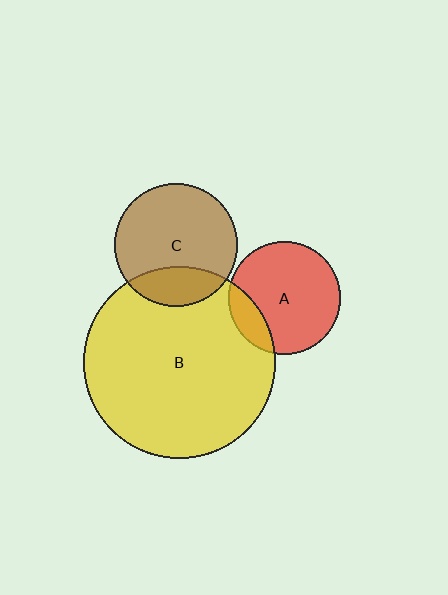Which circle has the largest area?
Circle B (yellow).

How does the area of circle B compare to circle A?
Approximately 2.9 times.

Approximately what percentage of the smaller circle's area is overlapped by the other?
Approximately 25%.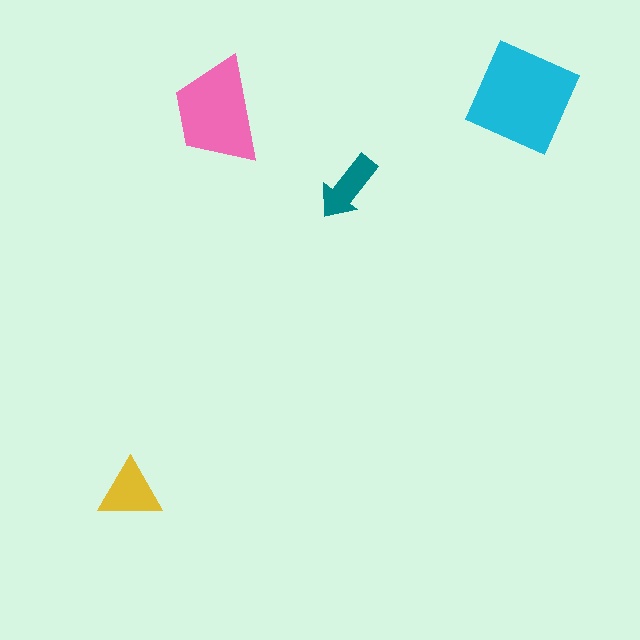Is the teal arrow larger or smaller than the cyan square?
Smaller.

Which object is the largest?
The cyan square.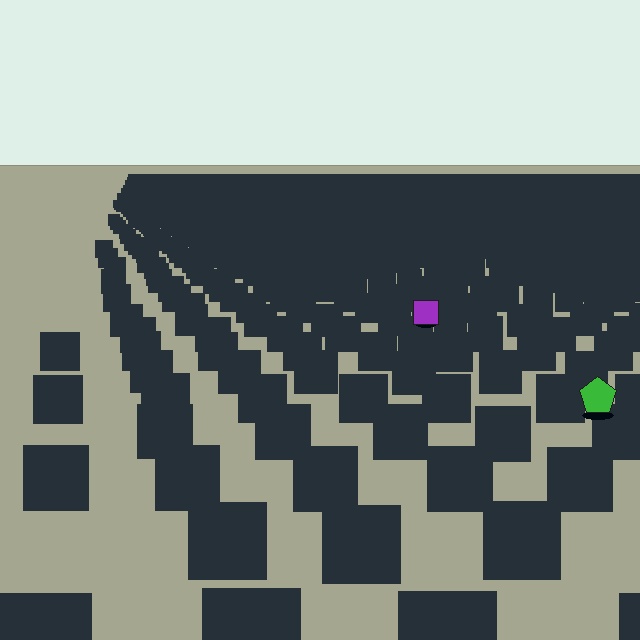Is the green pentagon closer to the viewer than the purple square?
Yes. The green pentagon is closer — you can tell from the texture gradient: the ground texture is coarser near it.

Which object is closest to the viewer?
The green pentagon is closest. The texture marks near it are larger and more spread out.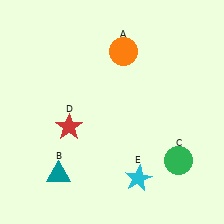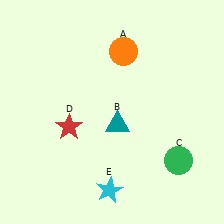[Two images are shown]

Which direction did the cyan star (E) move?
The cyan star (E) moved left.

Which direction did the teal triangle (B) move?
The teal triangle (B) moved right.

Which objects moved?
The objects that moved are: the teal triangle (B), the cyan star (E).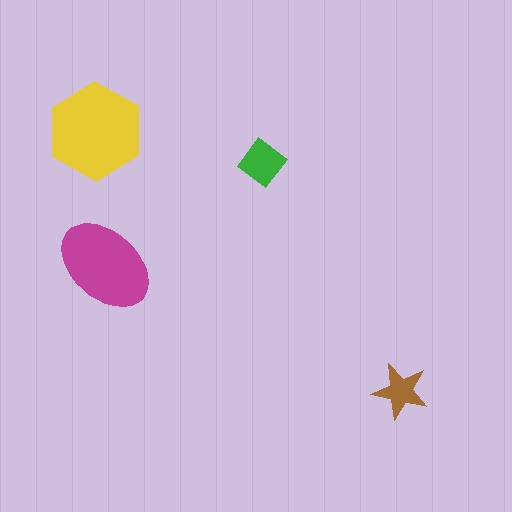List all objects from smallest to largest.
The brown star, the green diamond, the magenta ellipse, the yellow hexagon.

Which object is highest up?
The yellow hexagon is topmost.